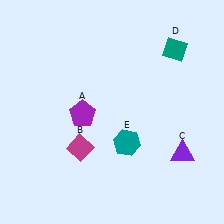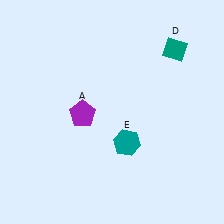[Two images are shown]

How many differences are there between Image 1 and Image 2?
There are 2 differences between the two images.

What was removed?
The purple triangle (C), the magenta diamond (B) were removed in Image 2.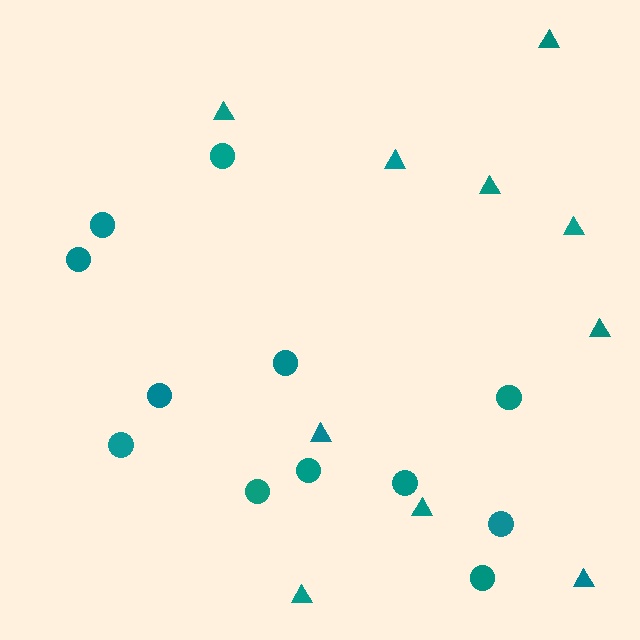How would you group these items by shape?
There are 2 groups: one group of circles (12) and one group of triangles (10).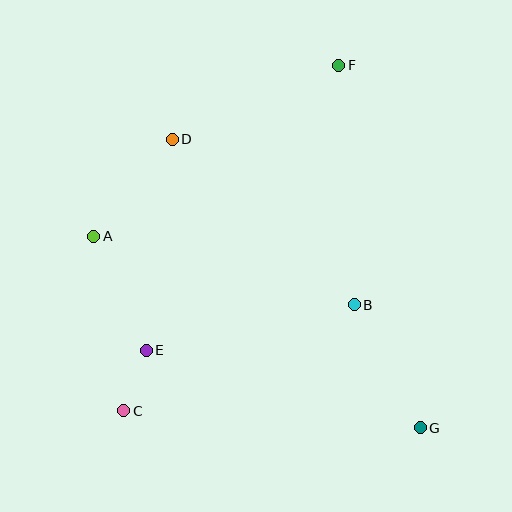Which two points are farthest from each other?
Points C and F are farthest from each other.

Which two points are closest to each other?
Points C and E are closest to each other.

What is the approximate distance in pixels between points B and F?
The distance between B and F is approximately 240 pixels.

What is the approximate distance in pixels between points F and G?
The distance between F and G is approximately 371 pixels.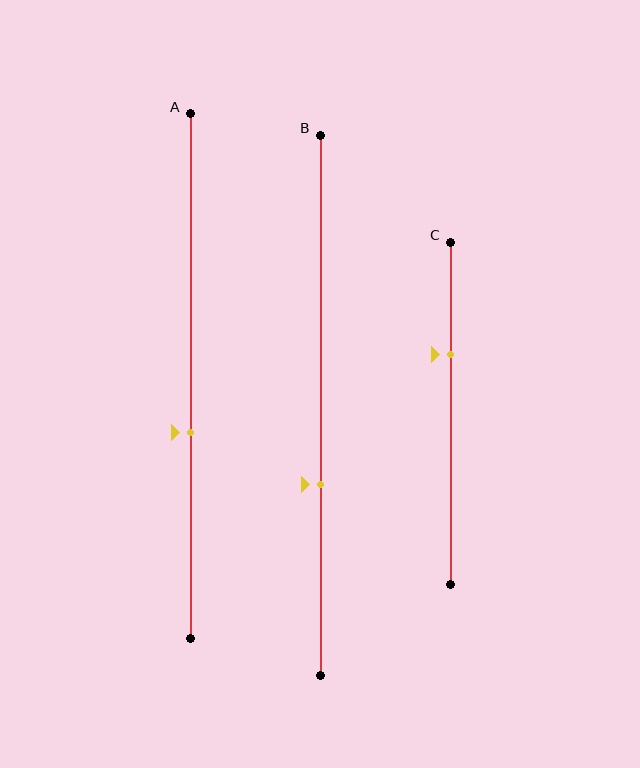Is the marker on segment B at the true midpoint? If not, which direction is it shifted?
No, the marker on segment B is shifted downward by about 15% of the segment length.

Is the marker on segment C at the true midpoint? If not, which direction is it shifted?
No, the marker on segment C is shifted upward by about 17% of the segment length.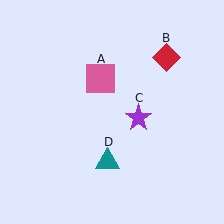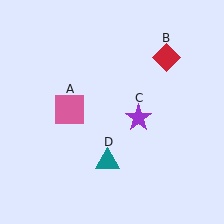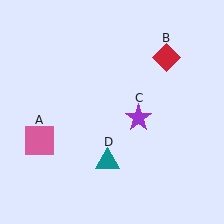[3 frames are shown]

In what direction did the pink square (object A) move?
The pink square (object A) moved down and to the left.